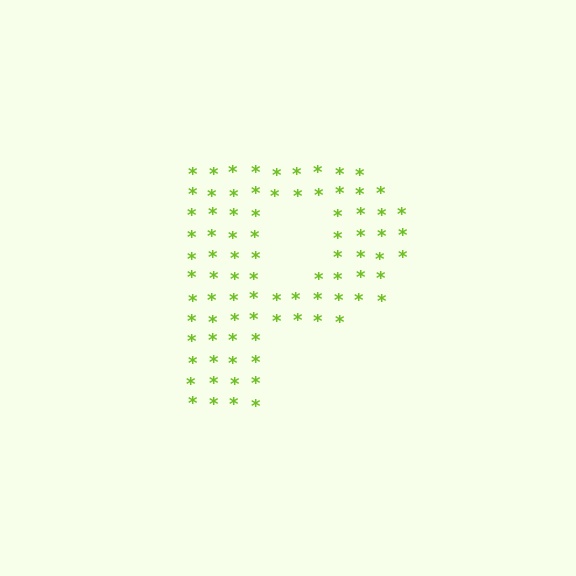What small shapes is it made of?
It is made of small asterisks.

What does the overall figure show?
The overall figure shows the letter P.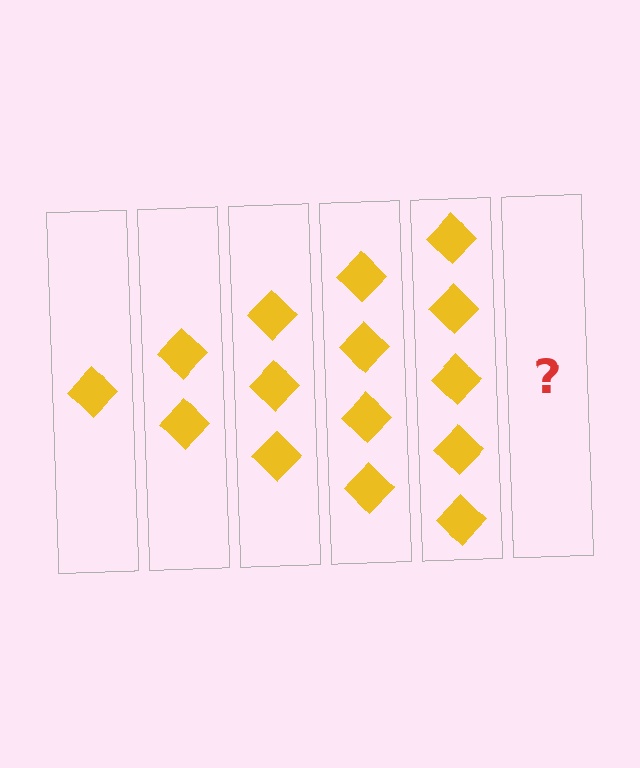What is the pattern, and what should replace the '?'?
The pattern is that each step adds one more diamond. The '?' should be 6 diamonds.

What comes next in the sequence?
The next element should be 6 diamonds.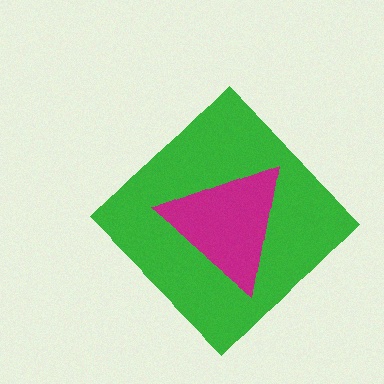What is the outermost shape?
The green diamond.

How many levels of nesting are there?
2.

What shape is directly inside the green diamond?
The magenta triangle.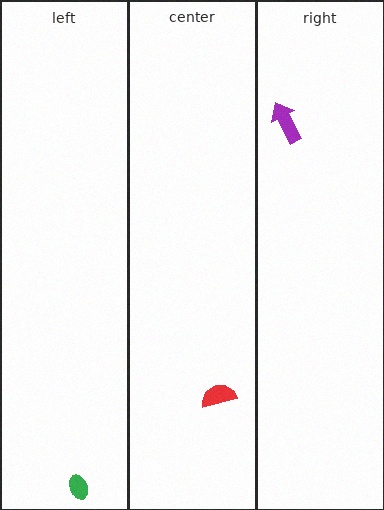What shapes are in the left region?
The green ellipse.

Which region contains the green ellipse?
The left region.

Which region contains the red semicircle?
The center region.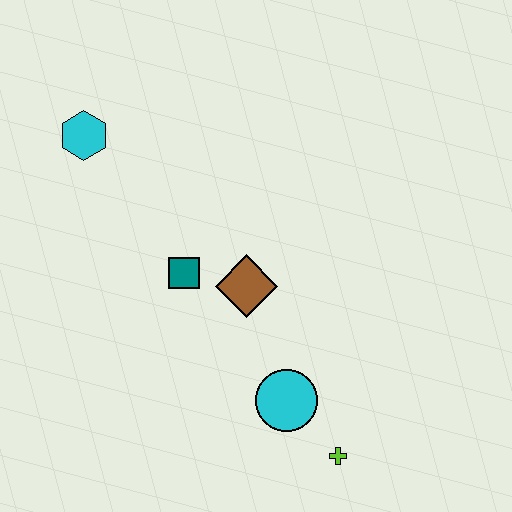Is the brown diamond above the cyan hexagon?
No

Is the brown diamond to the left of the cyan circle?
Yes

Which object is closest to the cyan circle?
The lime cross is closest to the cyan circle.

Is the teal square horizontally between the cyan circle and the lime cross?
No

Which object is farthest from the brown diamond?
The cyan hexagon is farthest from the brown diamond.